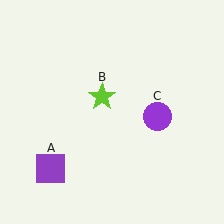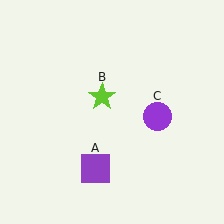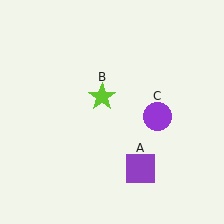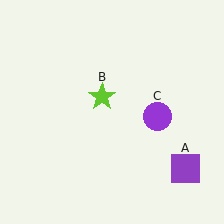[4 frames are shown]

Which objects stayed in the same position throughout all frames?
Lime star (object B) and purple circle (object C) remained stationary.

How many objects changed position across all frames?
1 object changed position: purple square (object A).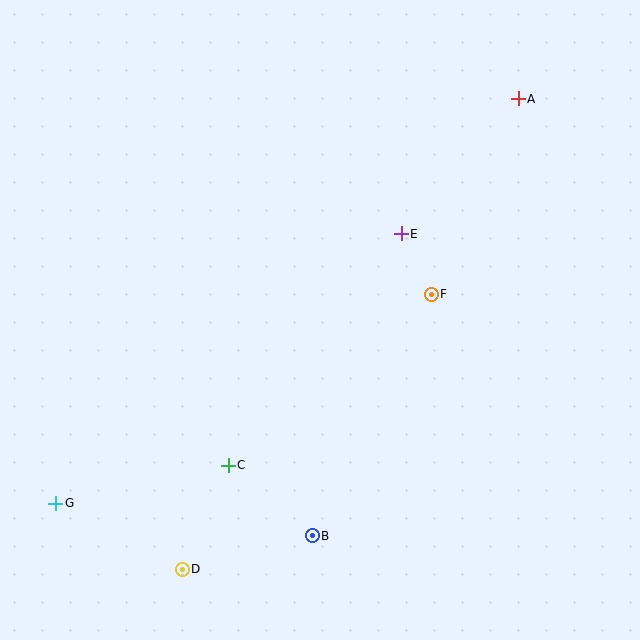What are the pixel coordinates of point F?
Point F is at (431, 294).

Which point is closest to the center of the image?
Point F at (431, 294) is closest to the center.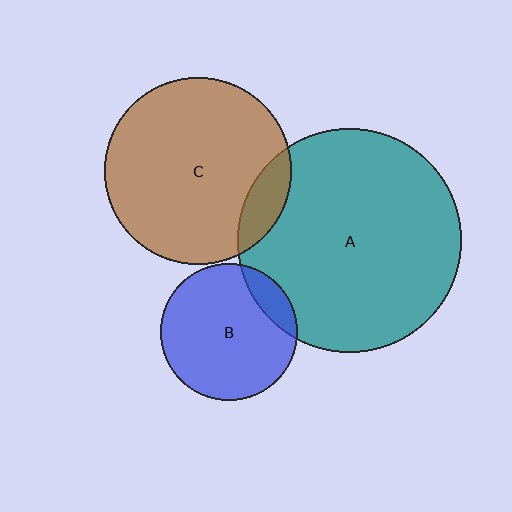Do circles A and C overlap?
Yes.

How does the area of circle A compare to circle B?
Approximately 2.7 times.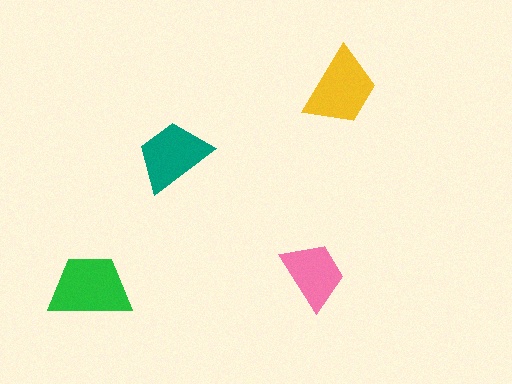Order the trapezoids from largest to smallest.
the green one, the yellow one, the teal one, the pink one.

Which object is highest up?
The yellow trapezoid is topmost.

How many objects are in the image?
There are 4 objects in the image.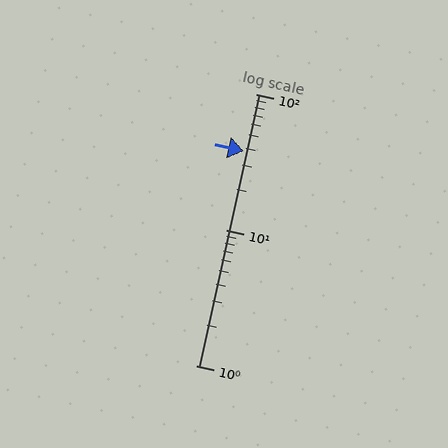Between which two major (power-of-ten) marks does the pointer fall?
The pointer is between 10 and 100.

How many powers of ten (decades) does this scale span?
The scale spans 2 decades, from 1 to 100.